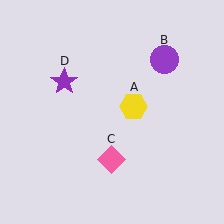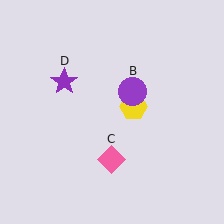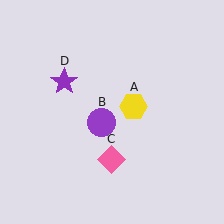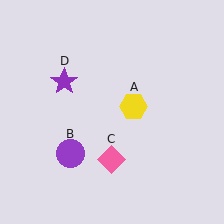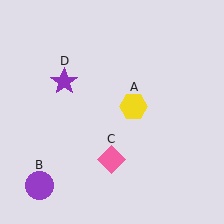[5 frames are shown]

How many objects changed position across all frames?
1 object changed position: purple circle (object B).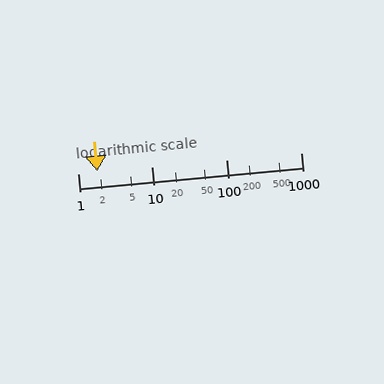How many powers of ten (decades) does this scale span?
The scale spans 3 decades, from 1 to 1000.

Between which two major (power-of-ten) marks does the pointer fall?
The pointer is between 1 and 10.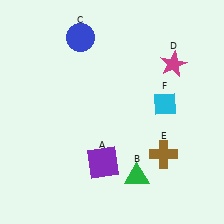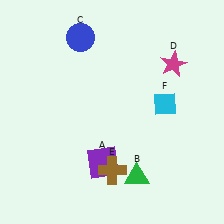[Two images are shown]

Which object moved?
The brown cross (E) moved left.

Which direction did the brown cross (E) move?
The brown cross (E) moved left.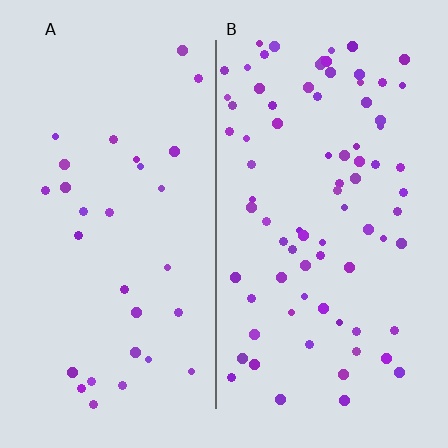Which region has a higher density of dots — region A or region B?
B (the right).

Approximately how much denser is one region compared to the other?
Approximately 2.7× — region B over region A.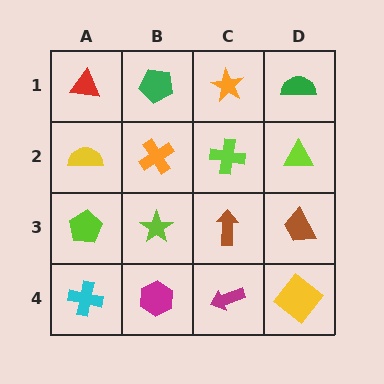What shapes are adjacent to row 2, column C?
An orange star (row 1, column C), a brown arrow (row 3, column C), an orange cross (row 2, column B), a lime triangle (row 2, column D).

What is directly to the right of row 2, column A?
An orange cross.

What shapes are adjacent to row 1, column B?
An orange cross (row 2, column B), a red triangle (row 1, column A), an orange star (row 1, column C).